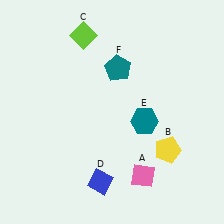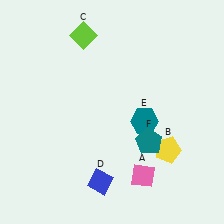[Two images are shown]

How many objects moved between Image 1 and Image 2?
1 object moved between the two images.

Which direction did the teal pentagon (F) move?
The teal pentagon (F) moved down.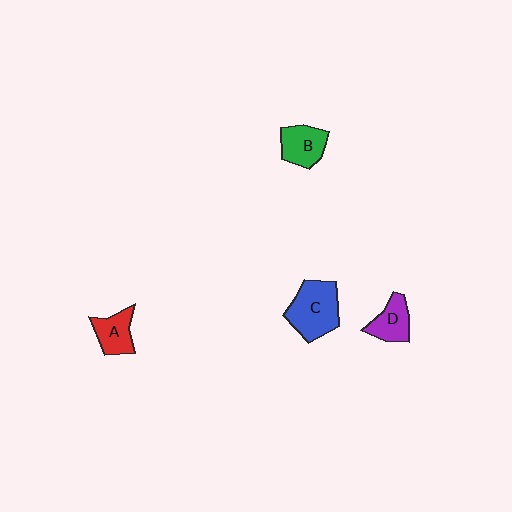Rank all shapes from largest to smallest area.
From largest to smallest: C (blue), B (green), D (purple), A (red).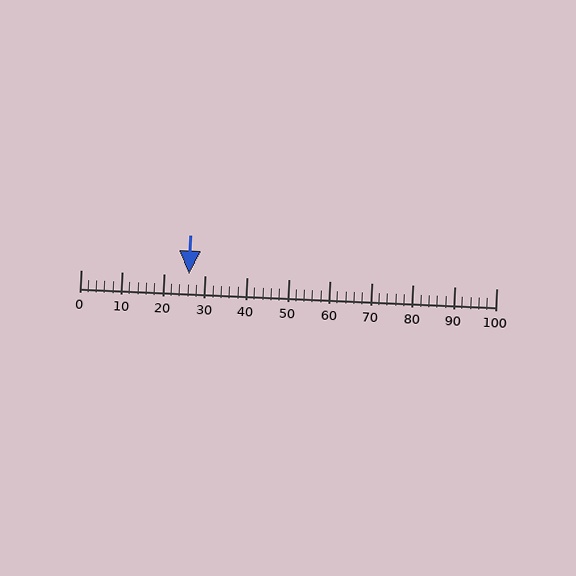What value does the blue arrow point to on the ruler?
The blue arrow points to approximately 26.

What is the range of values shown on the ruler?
The ruler shows values from 0 to 100.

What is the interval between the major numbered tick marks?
The major tick marks are spaced 10 units apart.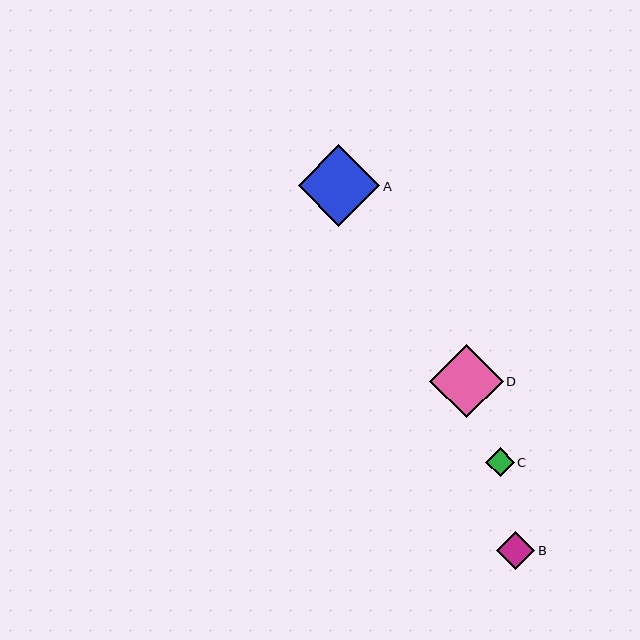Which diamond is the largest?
Diamond A is the largest with a size of approximately 82 pixels.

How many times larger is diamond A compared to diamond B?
Diamond A is approximately 2.1 times the size of diamond B.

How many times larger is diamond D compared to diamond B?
Diamond D is approximately 1.9 times the size of diamond B.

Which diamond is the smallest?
Diamond C is the smallest with a size of approximately 29 pixels.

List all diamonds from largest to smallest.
From largest to smallest: A, D, B, C.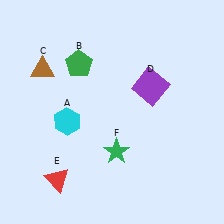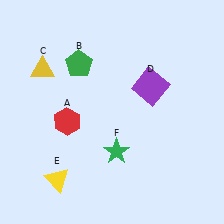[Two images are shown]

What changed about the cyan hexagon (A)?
In Image 1, A is cyan. In Image 2, it changed to red.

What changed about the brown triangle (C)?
In Image 1, C is brown. In Image 2, it changed to yellow.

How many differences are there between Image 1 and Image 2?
There are 3 differences between the two images.